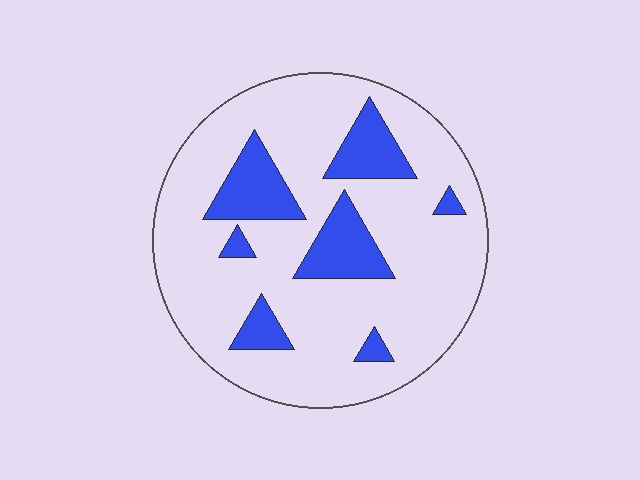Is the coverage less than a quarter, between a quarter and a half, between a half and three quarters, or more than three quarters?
Less than a quarter.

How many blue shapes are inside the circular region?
7.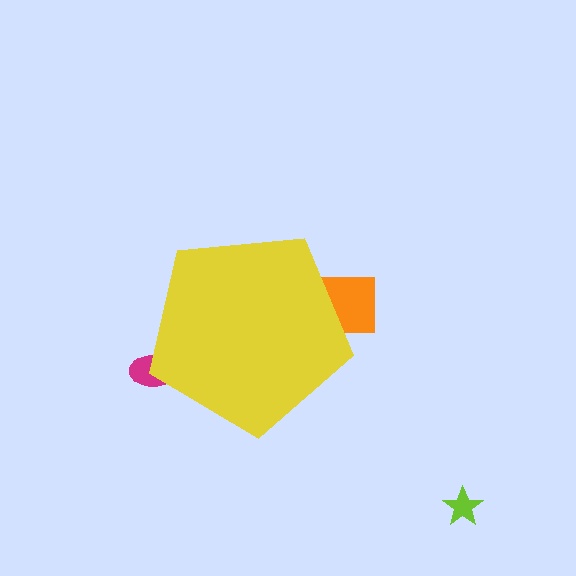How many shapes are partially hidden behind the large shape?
2 shapes are partially hidden.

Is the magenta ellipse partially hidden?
Yes, the magenta ellipse is partially hidden behind the yellow pentagon.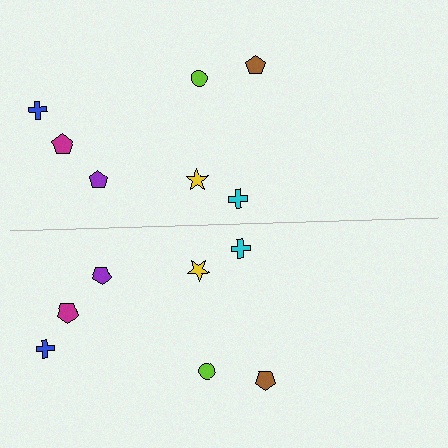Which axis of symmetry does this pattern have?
The pattern has a horizontal axis of symmetry running through the center of the image.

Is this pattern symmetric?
Yes, this pattern has bilateral (reflection) symmetry.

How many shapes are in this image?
There are 14 shapes in this image.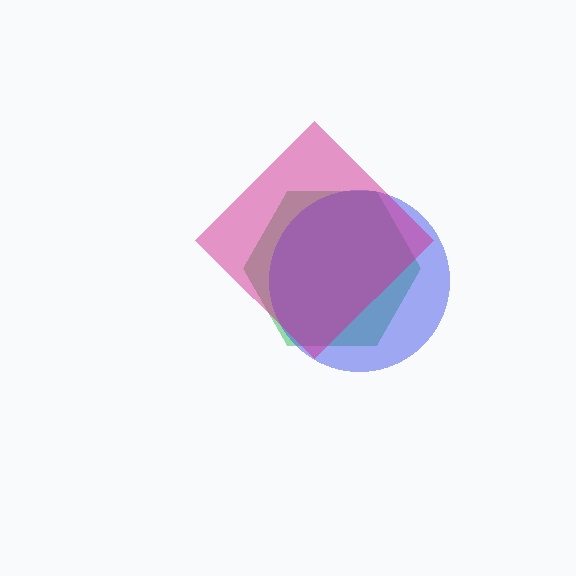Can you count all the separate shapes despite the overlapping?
Yes, there are 3 separate shapes.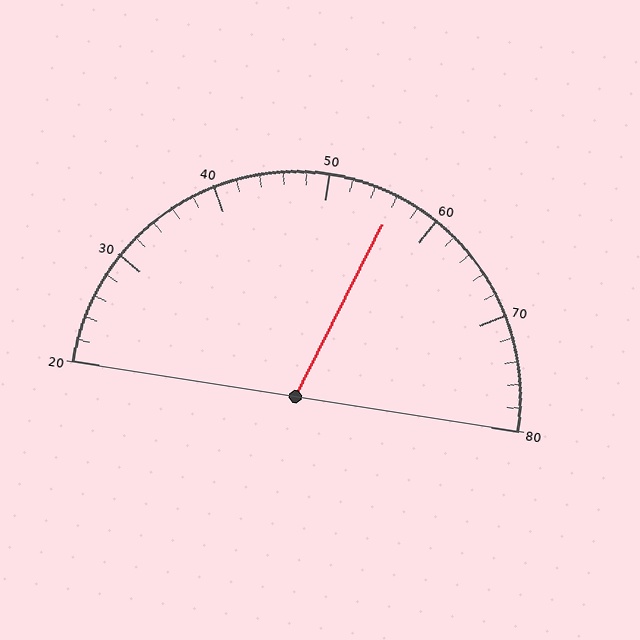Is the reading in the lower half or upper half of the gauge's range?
The reading is in the upper half of the range (20 to 80).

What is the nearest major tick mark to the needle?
The nearest major tick mark is 60.